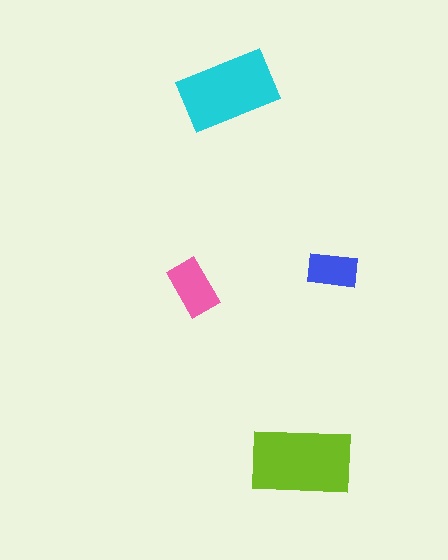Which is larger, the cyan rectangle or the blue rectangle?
The cyan one.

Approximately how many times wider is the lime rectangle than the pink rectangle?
About 2 times wider.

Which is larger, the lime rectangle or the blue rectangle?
The lime one.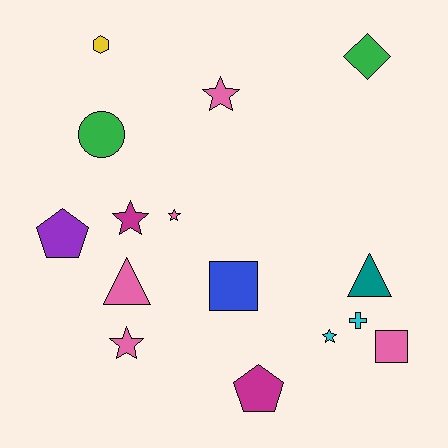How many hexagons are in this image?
There is 1 hexagon.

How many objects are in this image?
There are 15 objects.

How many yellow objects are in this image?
There is 1 yellow object.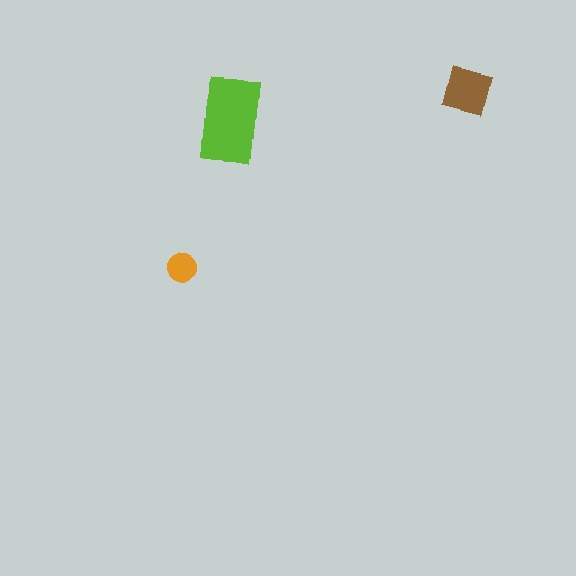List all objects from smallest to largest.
The orange circle, the brown square, the lime rectangle.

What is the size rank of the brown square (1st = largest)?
2nd.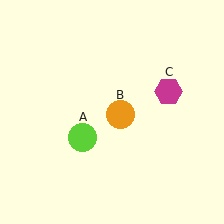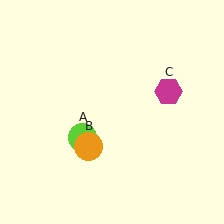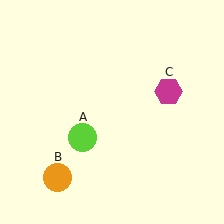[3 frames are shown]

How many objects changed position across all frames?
1 object changed position: orange circle (object B).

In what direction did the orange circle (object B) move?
The orange circle (object B) moved down and to the left.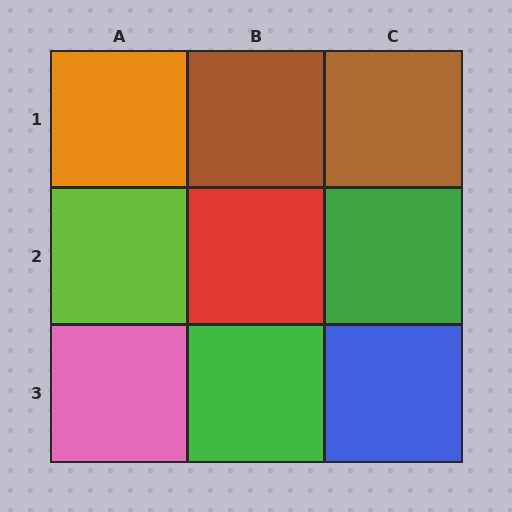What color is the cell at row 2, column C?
Green.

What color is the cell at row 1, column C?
Brown.